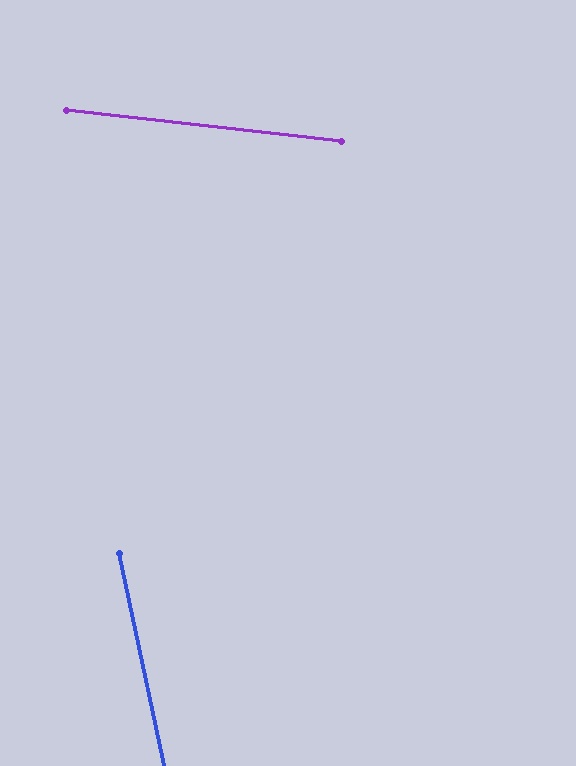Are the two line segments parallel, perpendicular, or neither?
Neither parallel nor perpendicular — they differ by about 72°.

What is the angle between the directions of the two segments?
Approximately 72 degrees.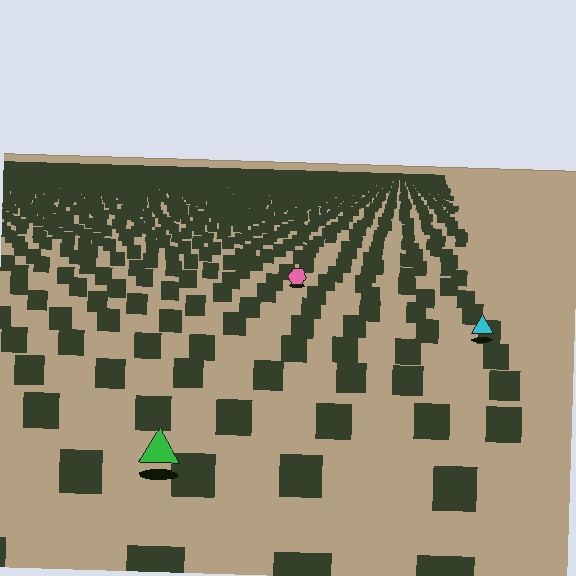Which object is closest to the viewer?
The green triangle is closest. The texture marks near it are larger and more spread out.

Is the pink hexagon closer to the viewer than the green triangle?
No. The green triangle is closer — you can tell from the texture gradient: the ground texture is coarser near it.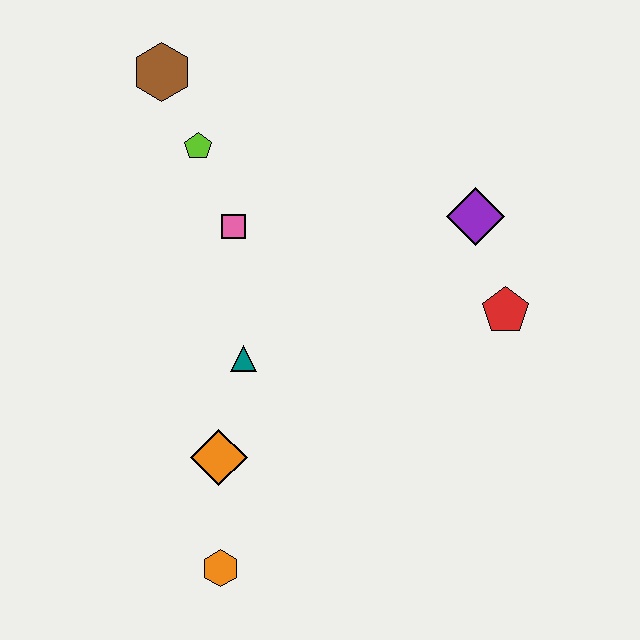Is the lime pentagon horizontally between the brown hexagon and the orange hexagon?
Yes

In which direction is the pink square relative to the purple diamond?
The pink square is to the left of the purple diamond.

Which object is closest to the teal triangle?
The orange diamond is closest to the teal triangle.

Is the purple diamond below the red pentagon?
No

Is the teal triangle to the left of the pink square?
No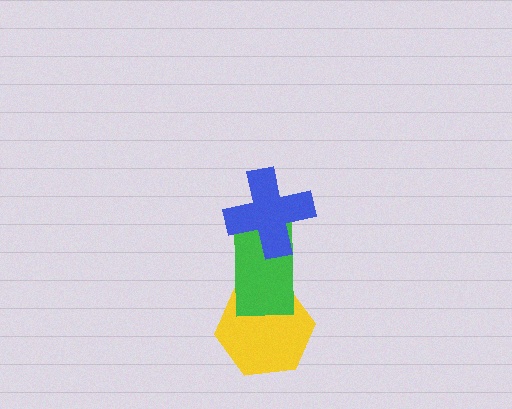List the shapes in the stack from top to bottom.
From top to bottom: the blue cross, the green rectangle, the yellow hexagon.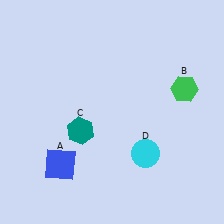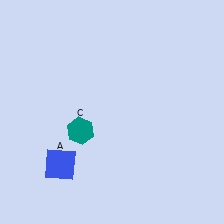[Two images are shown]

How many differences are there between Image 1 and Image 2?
There are 2 differences between the two images.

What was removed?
The cyan circle (D), the green hexagon (B) were removed in Image 2.